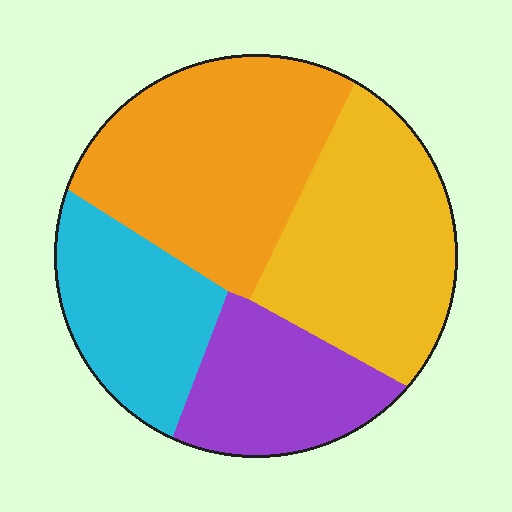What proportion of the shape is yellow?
Yellow covers roughly 30% of the shape.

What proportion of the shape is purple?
Purple covers roughly 20% of the shape.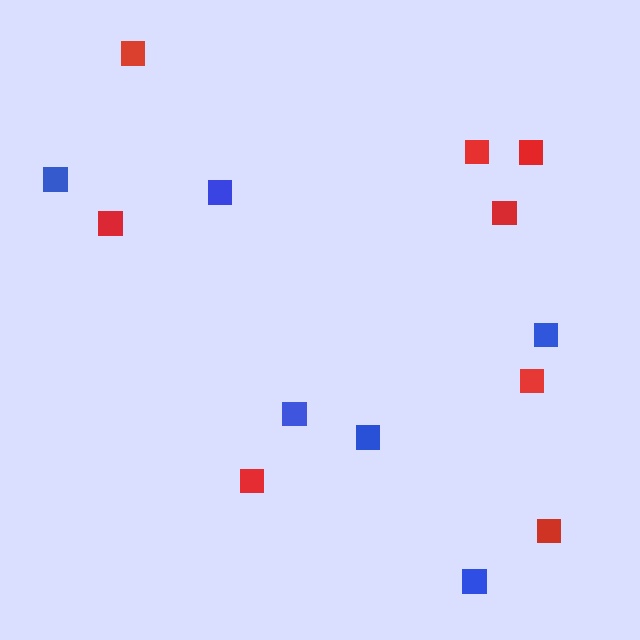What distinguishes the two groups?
There are 2 groups: one group of red squares (8) and one group of blue squares (6).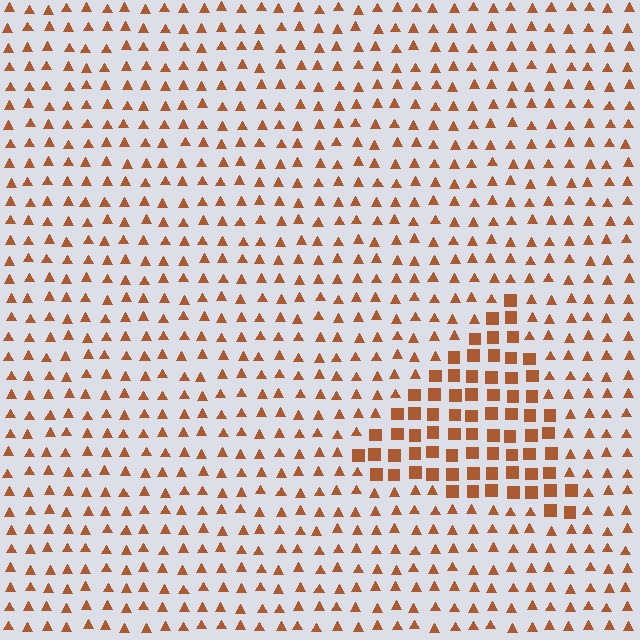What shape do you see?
I see a triangle.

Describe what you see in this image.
The image is filled with small brown elements arranged in a uniform grid. A triangle-shaped region contains squares, while the surrounding area contains triangles. The boundary is defined purely by the change in element shape.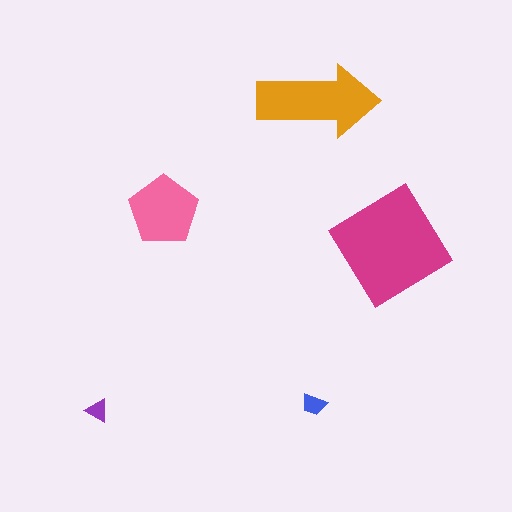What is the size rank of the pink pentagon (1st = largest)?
3rd.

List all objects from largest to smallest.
The magenta diamond, the orange arrow, the pink pentagon, the blue trapezoid, the purple triangle.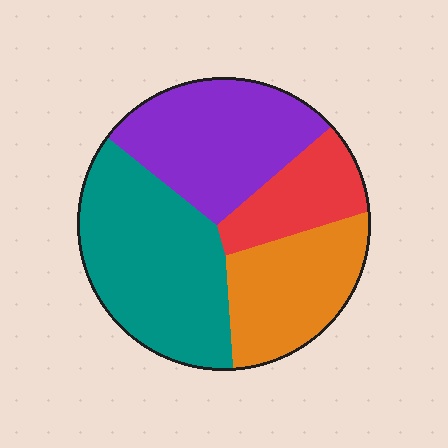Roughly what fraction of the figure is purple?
Purple covers roughly 30% of the figure.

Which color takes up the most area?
Teal, at roughly 35%.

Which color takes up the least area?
Red, at roughly 15%.